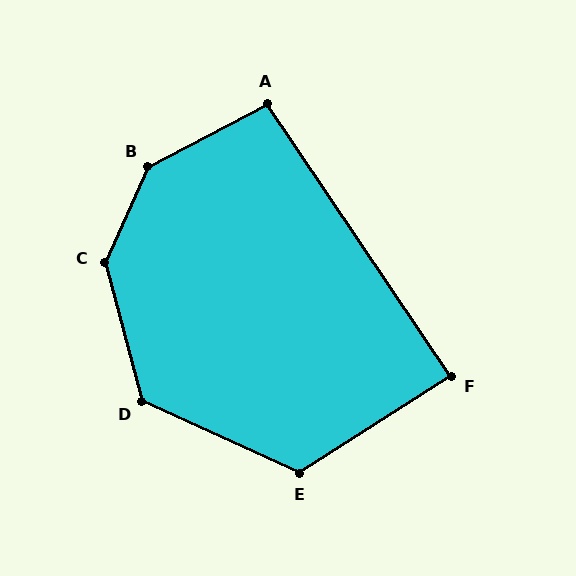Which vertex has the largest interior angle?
B, at approximately 142 degrees.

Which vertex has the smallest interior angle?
F, at approximately 89 degrees.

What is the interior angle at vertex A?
Approximately 96 degrees (obtuse).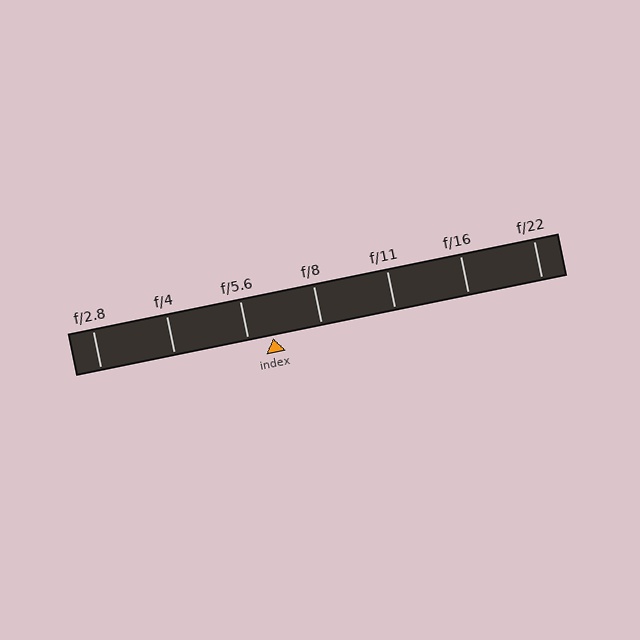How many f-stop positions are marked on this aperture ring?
There are 7 f-stop positions marked.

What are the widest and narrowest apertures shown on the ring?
The widest aperture shown is f/2.8 and the narrowest is f/22.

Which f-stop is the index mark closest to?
The index mark is closest to f/5.6.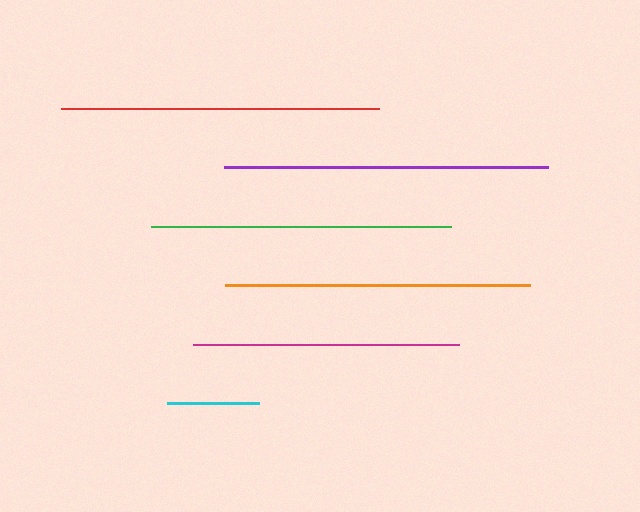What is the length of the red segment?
The red segment is approximately 319 pixels long.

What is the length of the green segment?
The green segment is approximately 300 pixels long.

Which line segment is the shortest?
The cyan line is the shortest at approximately 92 pixels.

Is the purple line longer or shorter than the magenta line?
The purple line is longer than the magenta line.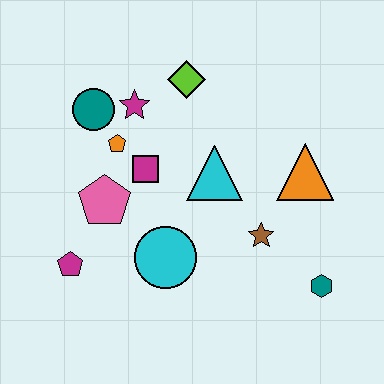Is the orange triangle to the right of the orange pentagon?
Yes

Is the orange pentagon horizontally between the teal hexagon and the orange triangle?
No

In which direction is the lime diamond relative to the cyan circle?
The lime diamond is above the cyan circle.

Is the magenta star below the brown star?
No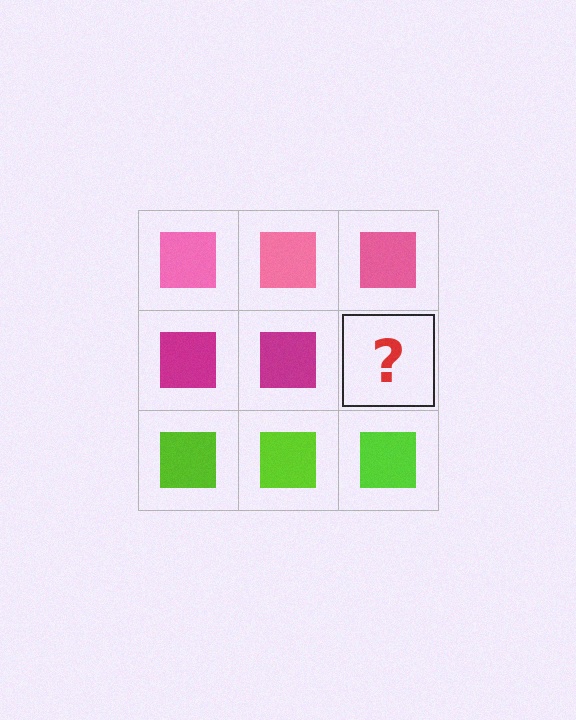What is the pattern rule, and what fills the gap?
The rule is that each row has a consistent color. The gap should be filled with a magenta square.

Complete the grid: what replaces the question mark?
The question mark should be replaced with a magenta square.